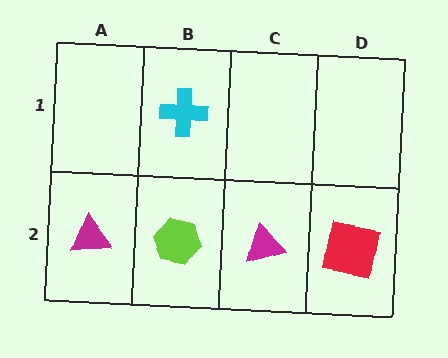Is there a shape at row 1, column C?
No, that cell is empty.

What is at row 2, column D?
A red square.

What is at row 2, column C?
A magenta triangle.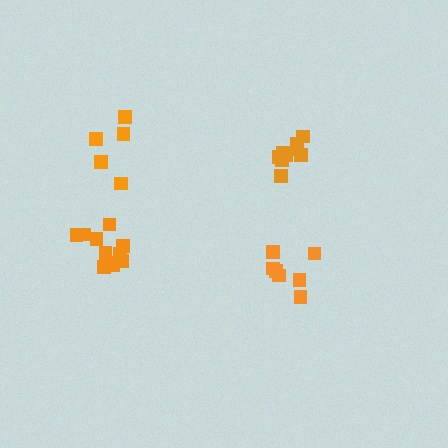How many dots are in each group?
Group 1: 9 dots, Group 2: 11 dots, Group 3: 7 dots, Group 4: 5 dots (32 total).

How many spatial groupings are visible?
There are 4 spatial groupings.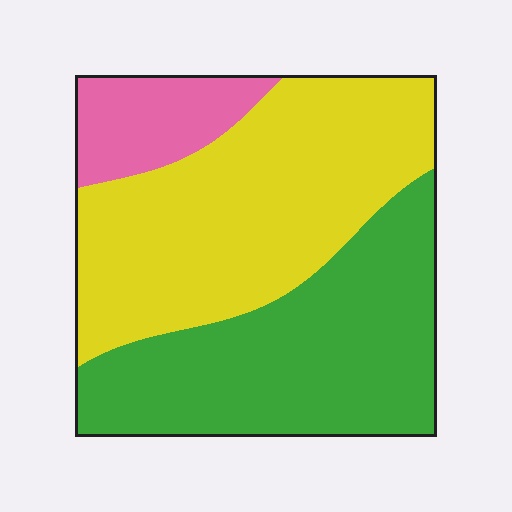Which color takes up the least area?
Pink, at roughly 10%.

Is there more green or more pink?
Green.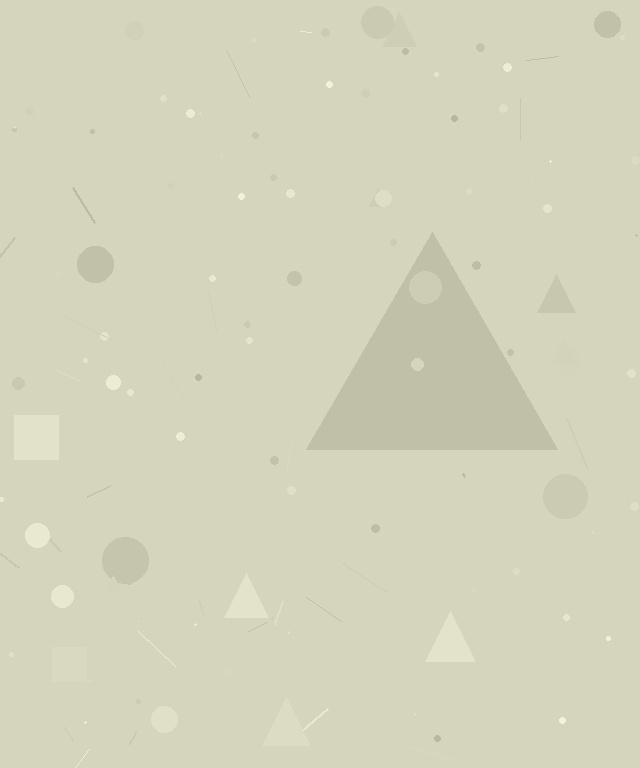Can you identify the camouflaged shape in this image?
The camouflaged shape is a triangle.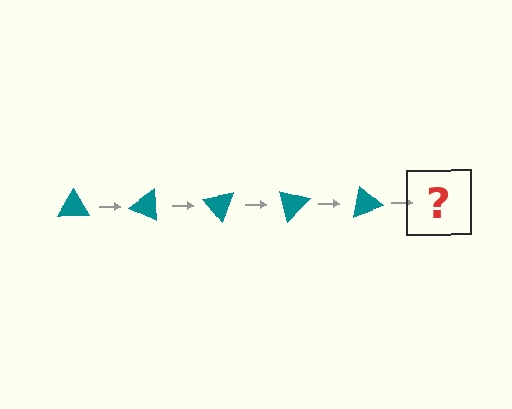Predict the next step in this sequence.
The next step is a teal triangle rotated 125 degrees.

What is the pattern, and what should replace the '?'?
The pattern is that the triangle rotates 25 degrees each step. The '?' should be a teal triangle rotated 125 degrees.